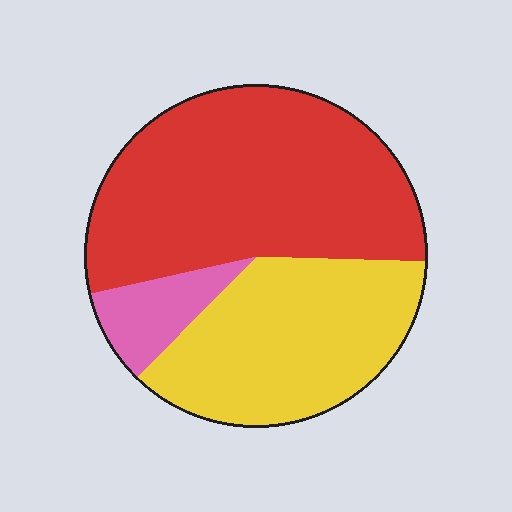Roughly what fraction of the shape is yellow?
Yellow covers around 35% of the shape.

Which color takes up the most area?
Red, at roughly 55%.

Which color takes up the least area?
Pink, at roughly 10%.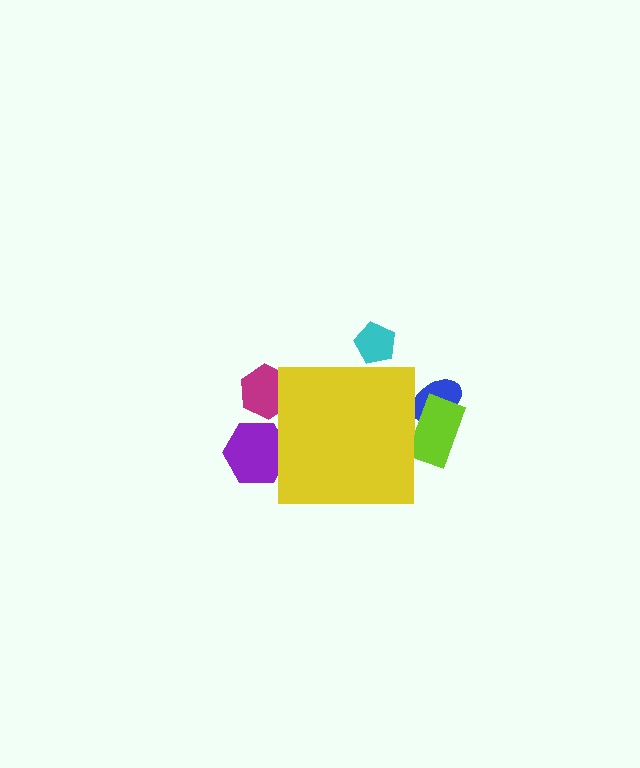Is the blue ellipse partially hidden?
Yes, the blue ellipse is partially hidden behind the yellow square.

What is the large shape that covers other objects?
A yellow square.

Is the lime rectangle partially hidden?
Yes, the lime rectangle is partially hidden behind the yellow square.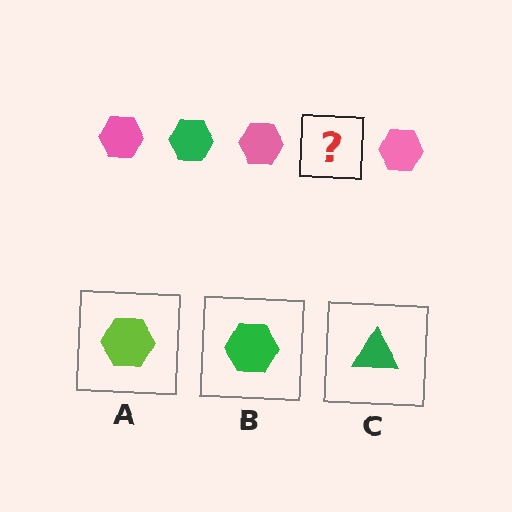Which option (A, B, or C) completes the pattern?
B.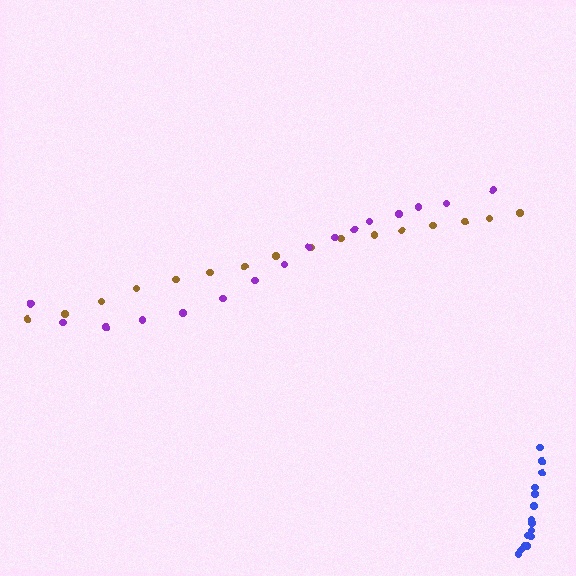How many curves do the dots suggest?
There are 3 distinct paths.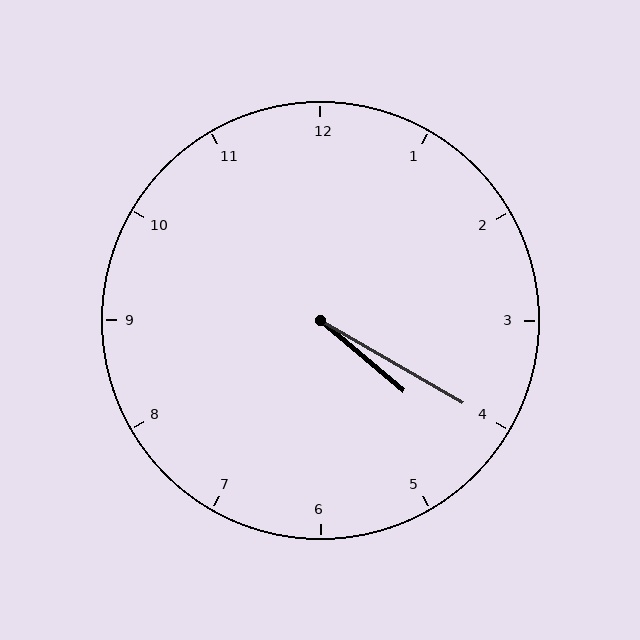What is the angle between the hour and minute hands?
Approximately 10 degrees.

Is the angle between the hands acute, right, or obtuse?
It is acute.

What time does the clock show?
4:20.